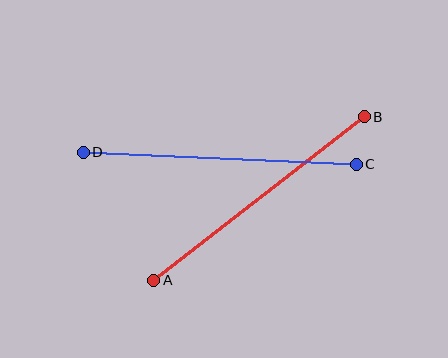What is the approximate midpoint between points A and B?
The midpoint is at approximately (259, 199) pixels.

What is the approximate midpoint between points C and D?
The midpoint is at approximately (220, 158) pixels.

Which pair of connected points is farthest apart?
Points C and D are farthest apart.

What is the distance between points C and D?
The distance is approximately 273 pixels.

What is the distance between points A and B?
The distance is approximately 266 pixels.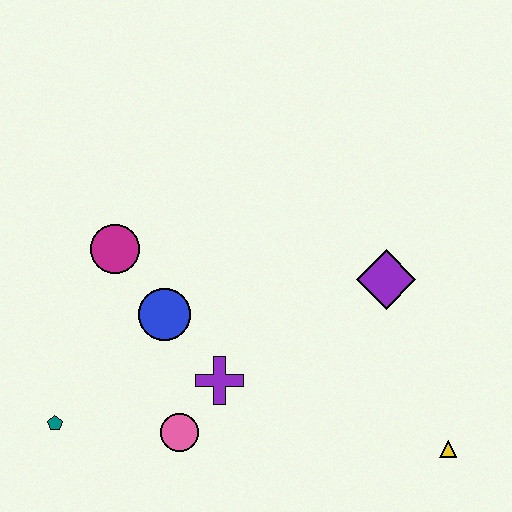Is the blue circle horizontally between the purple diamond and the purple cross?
No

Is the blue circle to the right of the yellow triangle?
No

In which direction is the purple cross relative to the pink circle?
The purple cross is above the pink circle.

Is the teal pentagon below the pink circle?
No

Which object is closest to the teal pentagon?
The pink circle is closest to the teal pentagon.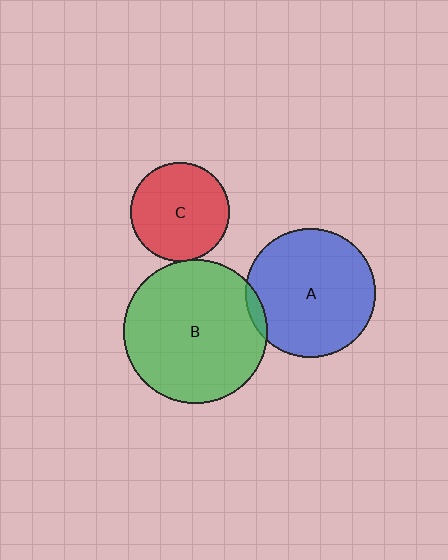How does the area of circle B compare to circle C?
Approximately 2.1 times.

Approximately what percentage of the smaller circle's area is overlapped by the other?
Approximately 5%.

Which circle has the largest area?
Circle B (green).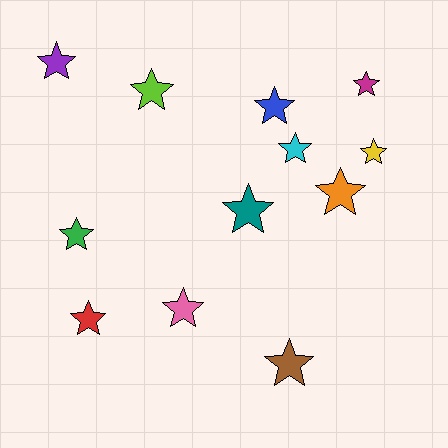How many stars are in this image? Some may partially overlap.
There are 12 stars.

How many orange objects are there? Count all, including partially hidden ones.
There is 1 orange object.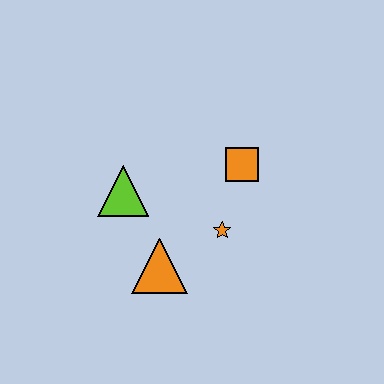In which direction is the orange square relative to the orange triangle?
The orange square is above the orange triangle.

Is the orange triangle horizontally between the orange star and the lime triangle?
Yes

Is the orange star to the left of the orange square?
Yes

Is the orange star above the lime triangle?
No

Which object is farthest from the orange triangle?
The orange square is farthest from the orange triangle.